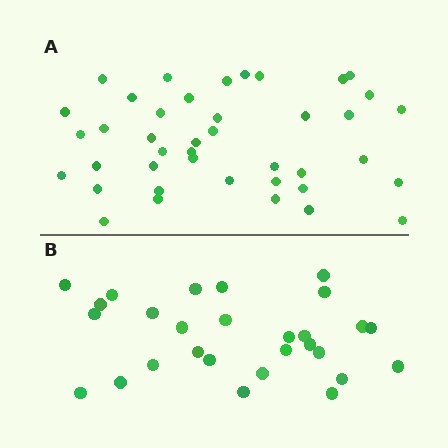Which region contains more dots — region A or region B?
Region A (the top region) has more dots.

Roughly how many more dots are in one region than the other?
Region A has approximately 15 more dots than region B.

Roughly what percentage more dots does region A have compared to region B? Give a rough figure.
About 45% more.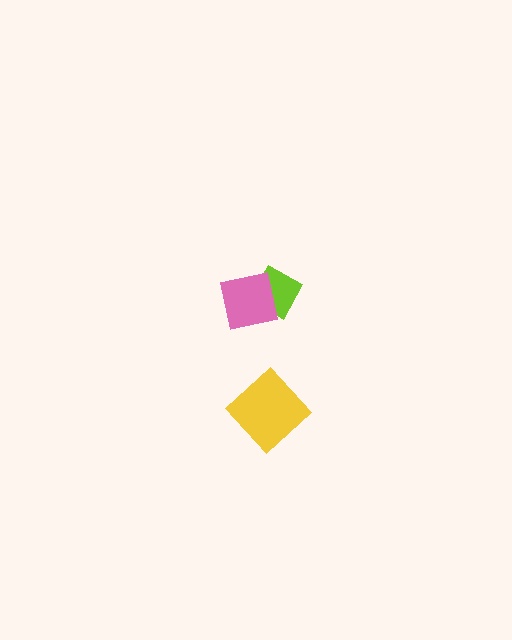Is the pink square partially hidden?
No, no other shape covers it.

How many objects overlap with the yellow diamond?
0 objects overlap with the yellow diamond.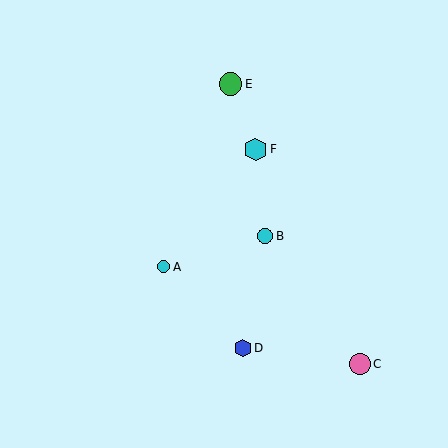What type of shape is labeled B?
Shape B is a cyan circle.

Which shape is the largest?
The green circle (labeled E) is the largest.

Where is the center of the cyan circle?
The center of the cyan circle is at (265, 236).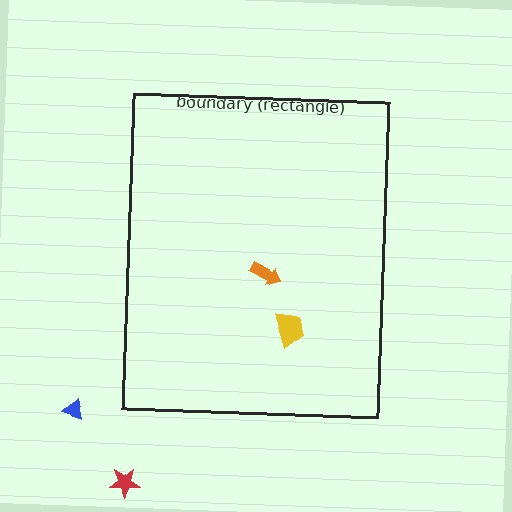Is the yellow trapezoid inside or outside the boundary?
Inside.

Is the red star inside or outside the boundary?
Outside.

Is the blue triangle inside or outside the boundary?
Outside.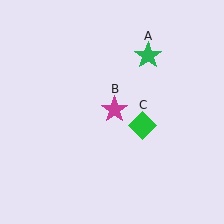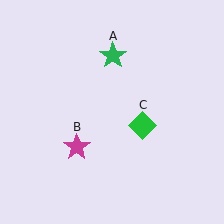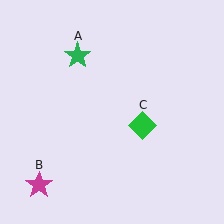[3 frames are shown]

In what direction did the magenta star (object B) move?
The magenta star (object B) moved down and to the left.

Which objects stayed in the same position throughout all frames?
Green diamond (object C) remained stationary.